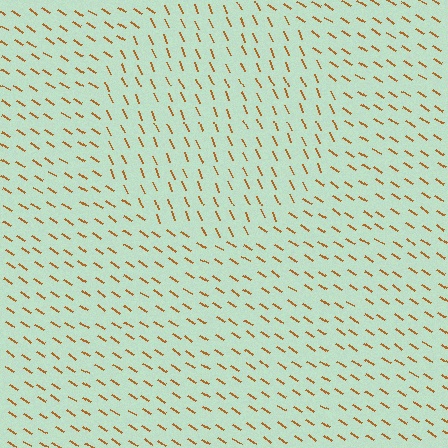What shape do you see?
I see a circle.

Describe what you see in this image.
The image is filled with small brown line segments. A circle region in the image has lines oriented differently from the surrounding lines, creating a visible texture boundary.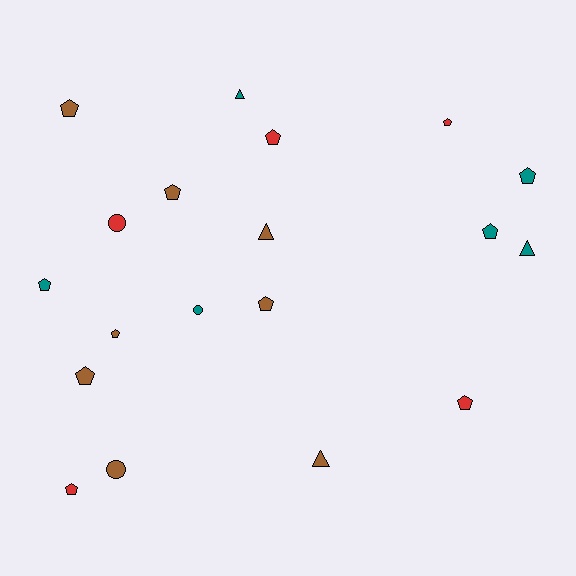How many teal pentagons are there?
There are 3 teal pentagons.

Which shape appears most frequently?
Pentagon, with 12 objects.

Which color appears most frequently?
Brown, with 8 objects.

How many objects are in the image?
There are 19 objects.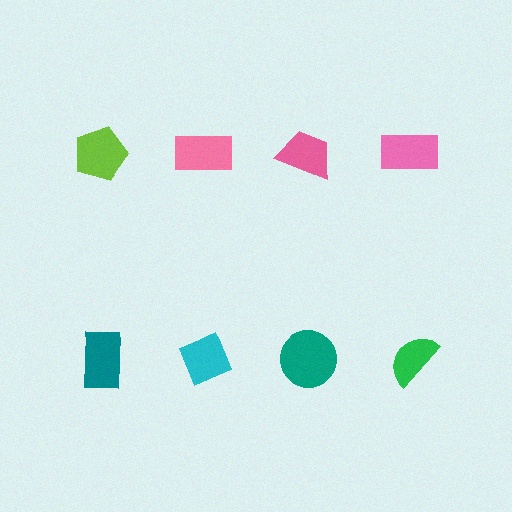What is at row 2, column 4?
A green semicircle.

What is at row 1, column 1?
A lime pentagon.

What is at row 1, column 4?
A pink rectangle.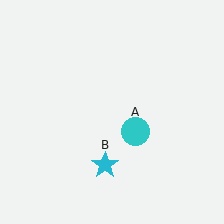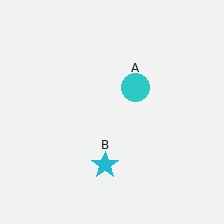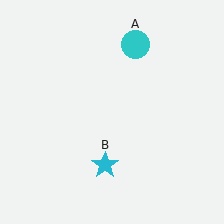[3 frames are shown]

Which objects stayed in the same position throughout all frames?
Cyan star (object B) remained stationary.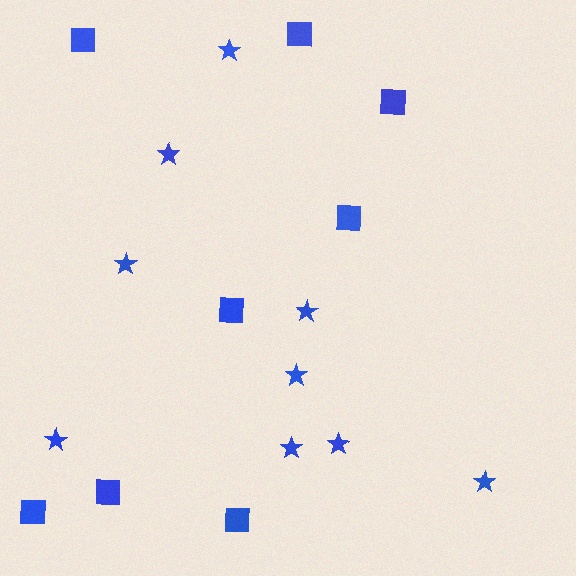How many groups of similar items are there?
There are 2 groups: one group of stars (9) and one group of squares (8).